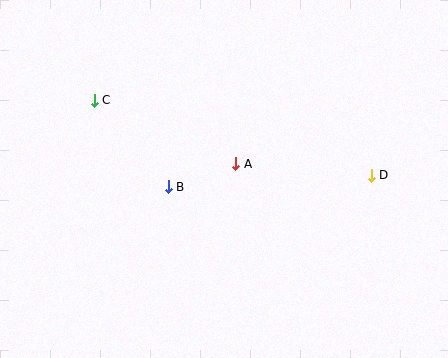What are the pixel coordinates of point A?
Point A is at (236, 164).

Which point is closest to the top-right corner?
Point D is closest to the top-right corner.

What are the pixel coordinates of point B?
Point B is at (168, 187).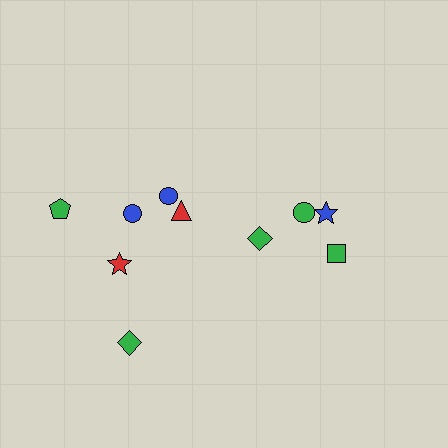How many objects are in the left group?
There are 6 objects.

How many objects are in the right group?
There are 4 objects.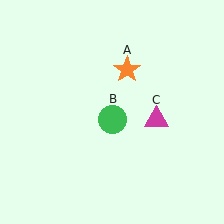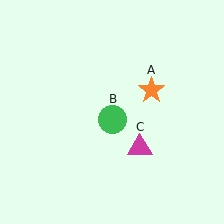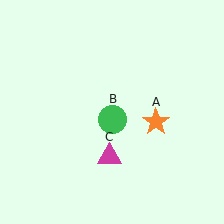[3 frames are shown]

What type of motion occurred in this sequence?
The orange star (object A), magenta triangle (object C) rotated clockwise around the center of the scene.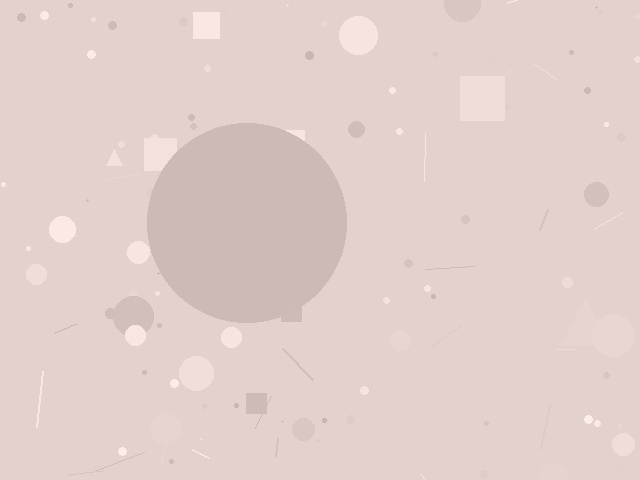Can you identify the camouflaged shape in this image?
The camouflaged shape is a circle.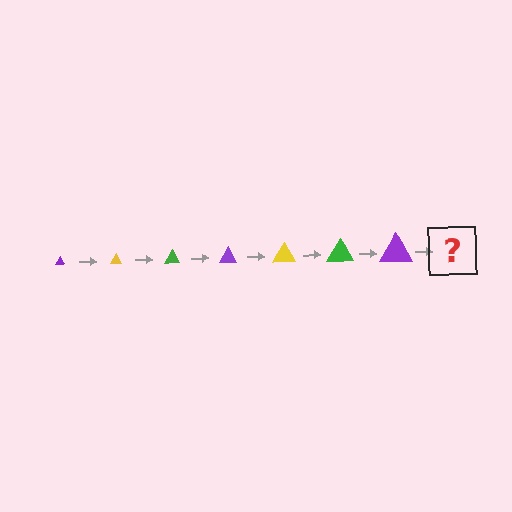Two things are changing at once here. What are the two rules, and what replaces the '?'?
The two rules are that the triangle grows larger each step and the color cycles through purple, yellow, and green. The '?' should be a yellow triangle, larger than the previous one.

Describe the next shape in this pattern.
It should be a yellow triangle, larger than the previous one.